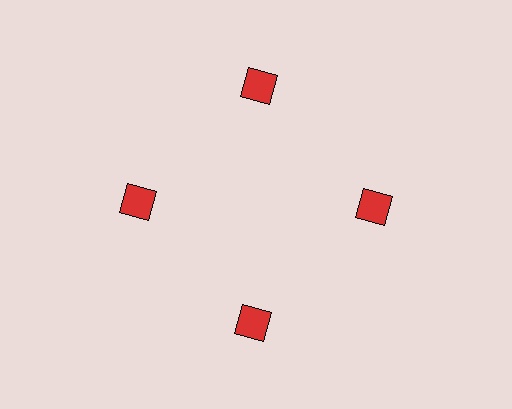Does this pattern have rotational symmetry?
Yes, this pattern has 4-fold rotational symmetry. It looks the same after rotating 90 degrees around the center.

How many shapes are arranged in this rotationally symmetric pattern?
There are 4 shapes, arranged in 4 groups of 1.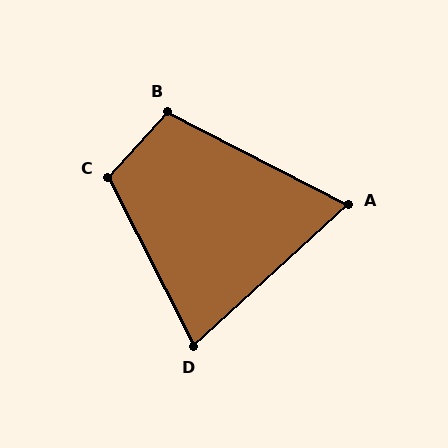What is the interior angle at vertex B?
Approximately 105 degrees (obtuse).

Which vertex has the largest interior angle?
C, at approximately 110 degrees.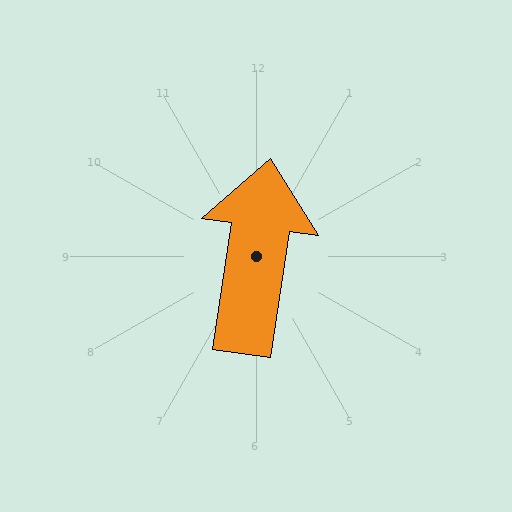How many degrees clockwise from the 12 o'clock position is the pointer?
Approximately 8 degrees.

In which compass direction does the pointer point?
North.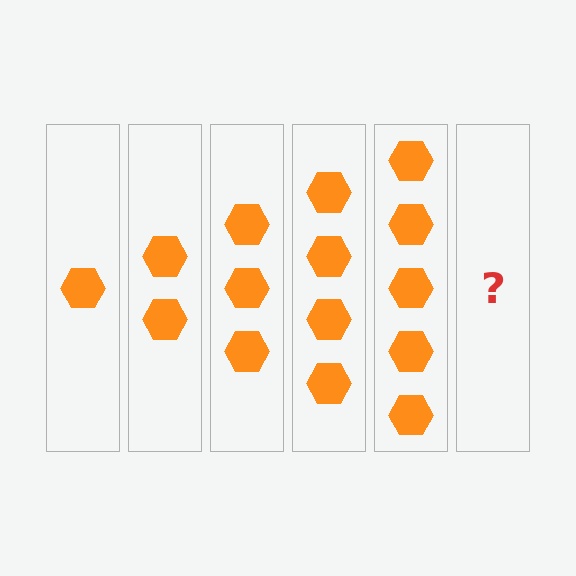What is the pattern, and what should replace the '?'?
The pattern is that each step adds one more hexagon. The '?' should be 6 hexagons.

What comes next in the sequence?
The next element should be 6 hexagons.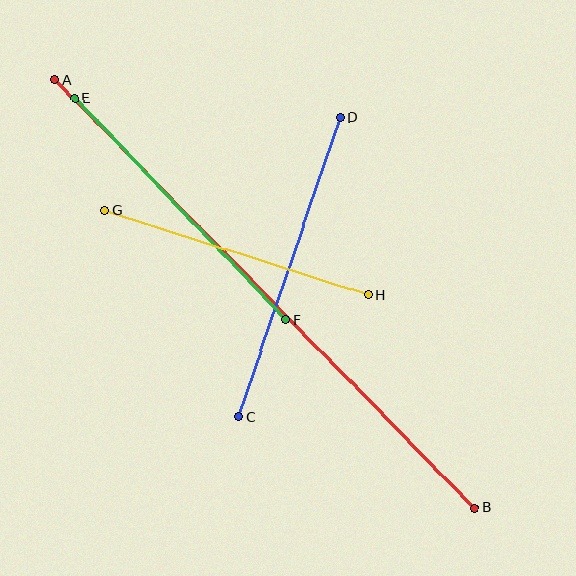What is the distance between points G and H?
The distance is approximately 276 pixels.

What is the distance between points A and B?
The distance is approximately 599 pixels.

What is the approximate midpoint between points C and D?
The midpoint is at approximately (289, 267) pixels.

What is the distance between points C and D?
The distance is approximately 316 pixels.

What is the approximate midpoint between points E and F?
The midpoint is at approximately (180, 209) pixels.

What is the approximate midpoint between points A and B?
The midpoint is at approximately (265, 294) pixels.